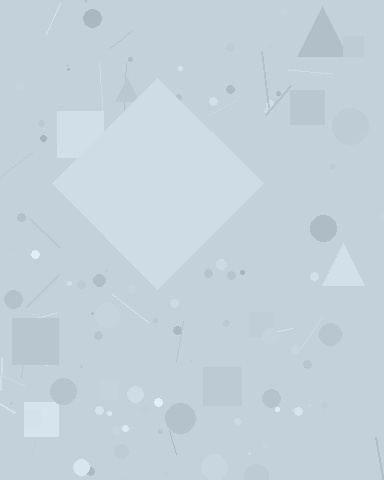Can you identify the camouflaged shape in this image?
The camouflaged shape is a diamond.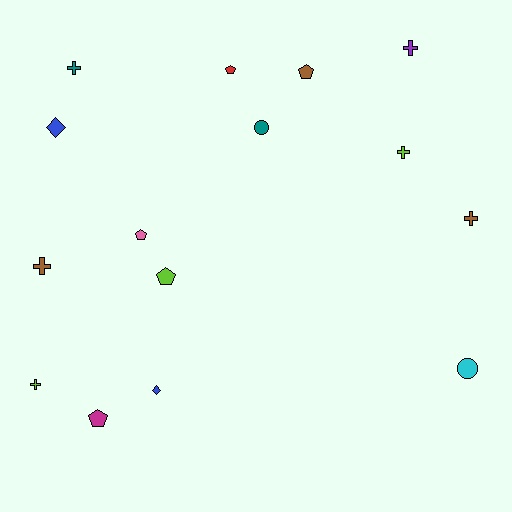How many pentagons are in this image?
There are 5 pentagons.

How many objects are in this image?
There are 15 objects.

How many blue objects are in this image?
There are 2 blue objects.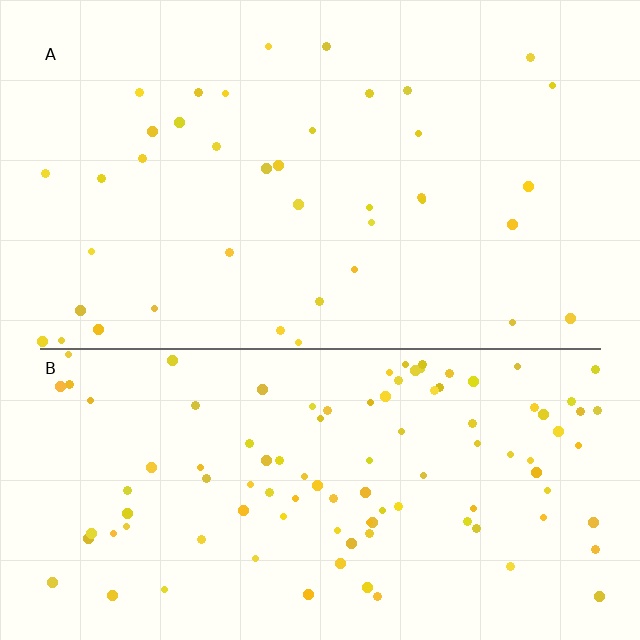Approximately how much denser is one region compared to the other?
Approximately 2.7× — region B over region A.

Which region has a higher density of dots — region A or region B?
B (the bottom).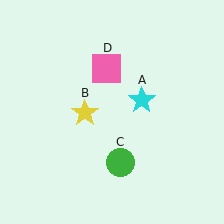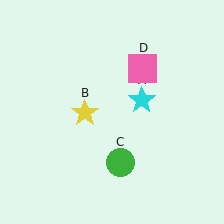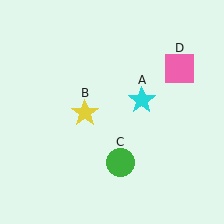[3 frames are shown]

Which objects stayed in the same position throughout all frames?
Cyan star (object A) and yellow star (object B) and green circle (object C) remained stationary.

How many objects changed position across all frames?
1 object changed position: pink square (object D).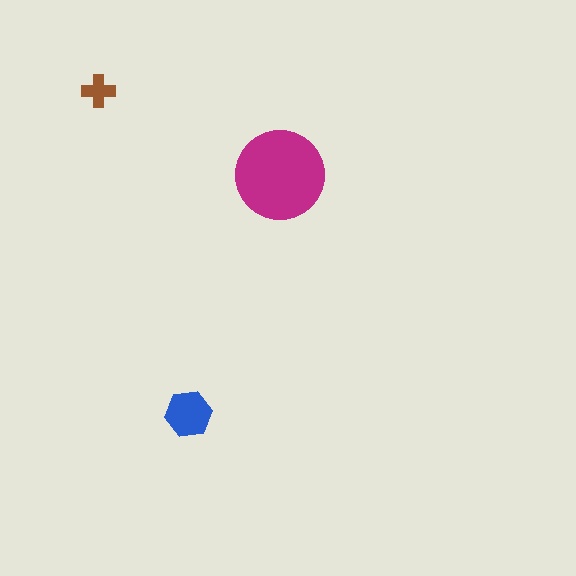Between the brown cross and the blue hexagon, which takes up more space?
The blue hexagon.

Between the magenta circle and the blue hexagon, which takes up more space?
The magenta circle.